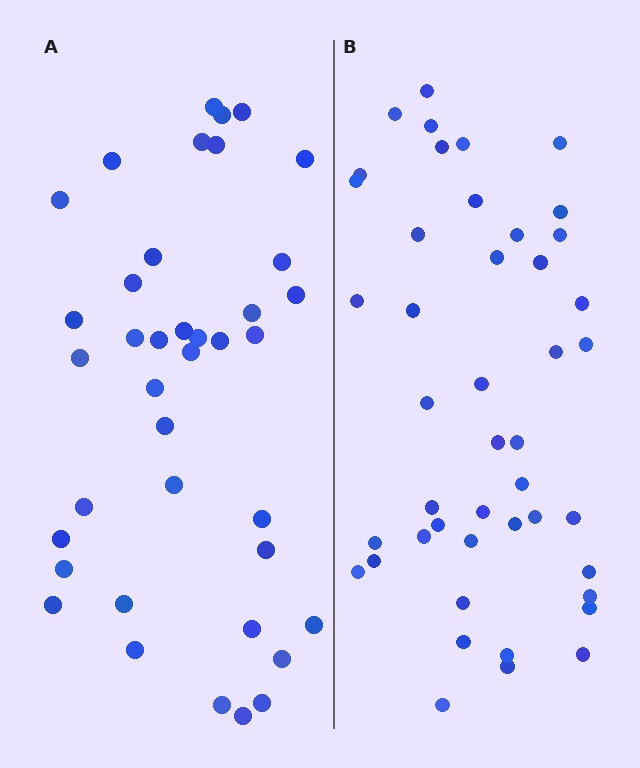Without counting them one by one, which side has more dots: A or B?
Region B (the right region) has more dots.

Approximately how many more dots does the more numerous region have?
Region B has about 6 more dots than region A.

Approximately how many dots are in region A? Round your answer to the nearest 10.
About 40 dots. (The exact count is 39, which rounds to 40.)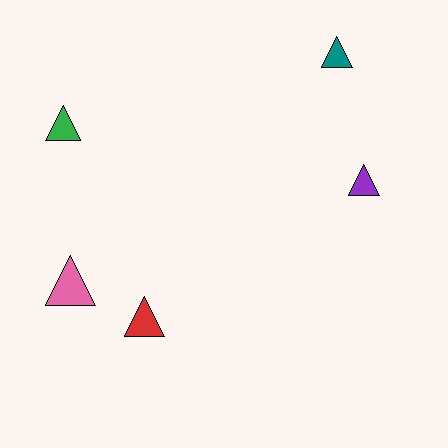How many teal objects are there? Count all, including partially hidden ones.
There is 1 teal object.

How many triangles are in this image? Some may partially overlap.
There are 5 triangles.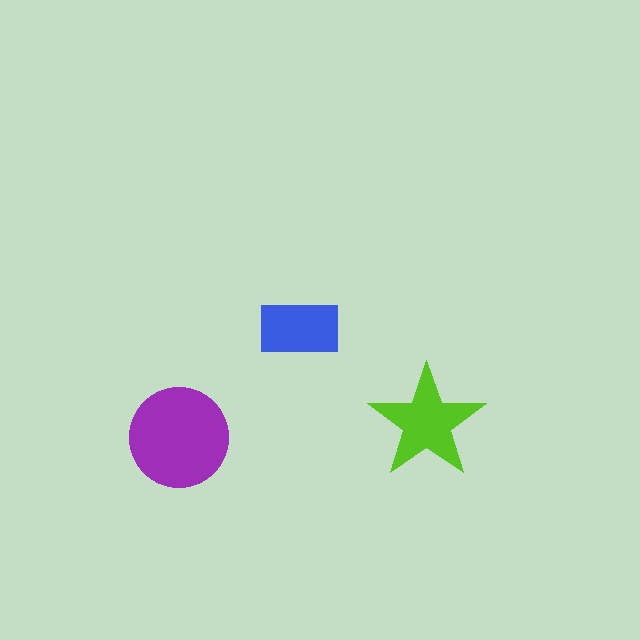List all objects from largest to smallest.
The purple circle, the lime star, the blue rectangle.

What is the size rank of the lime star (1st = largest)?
2nd.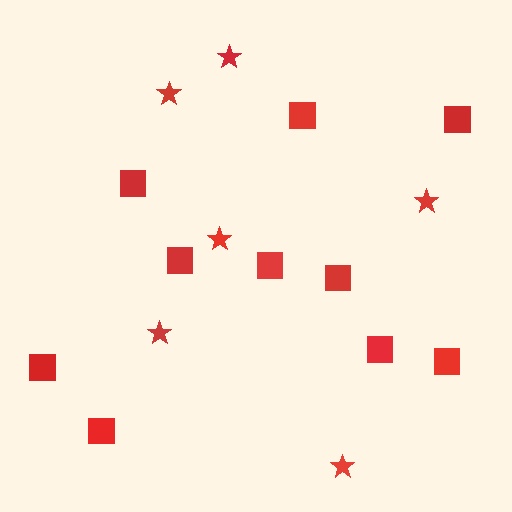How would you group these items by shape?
There are 2 groups: one group of squares (10) and one group of stars (6).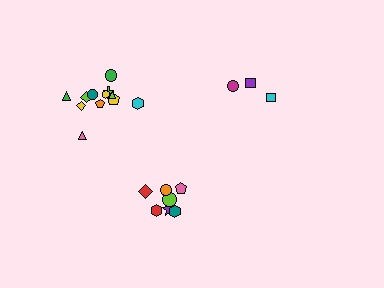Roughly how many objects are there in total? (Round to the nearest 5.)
Roughly 20 objects in total.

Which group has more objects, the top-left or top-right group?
The top-left group.